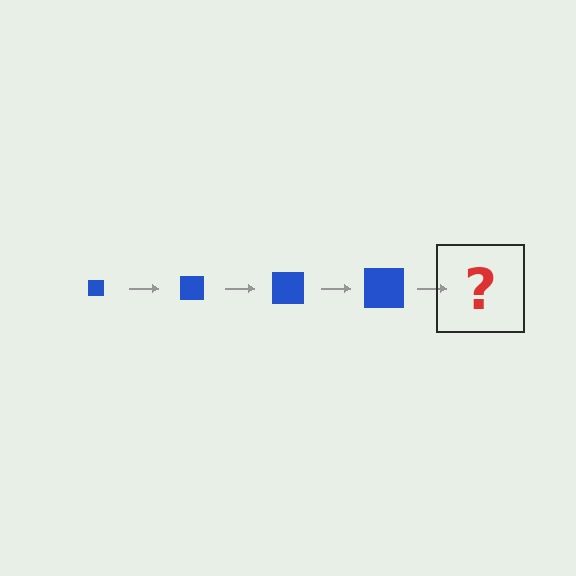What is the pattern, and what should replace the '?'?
The pattern is that the square gets progressively larger each step. The '?' should be a blue square, larger than the previous one.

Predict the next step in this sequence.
The next step is a blue square, larger than the previous one.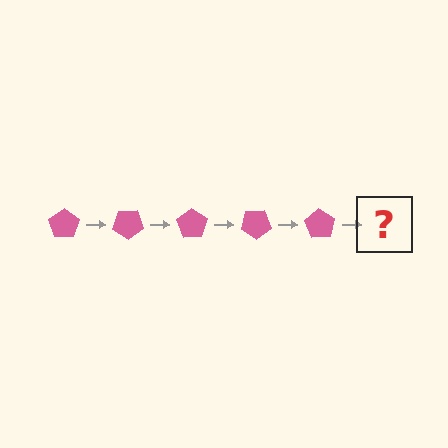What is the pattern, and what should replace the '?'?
The pattern is that the pentagon rotates 35 degrees each step. The '?' should be a pink pentagon rotated 175 degrees.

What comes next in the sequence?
The next element should be a pink pentagon rotated 175 degrees.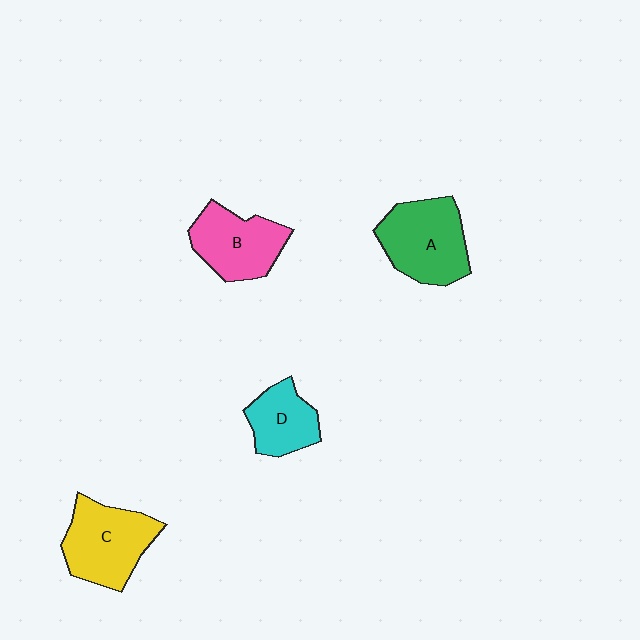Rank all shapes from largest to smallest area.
From largest to smallest: A (green), C (yellow), B (pink), D (cyan).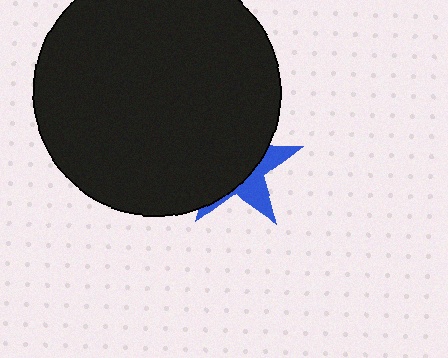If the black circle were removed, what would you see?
You would see the complete blue star.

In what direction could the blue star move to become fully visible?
The blue star could move toward the lower-right. That would shift it out from behind the black circle entirely.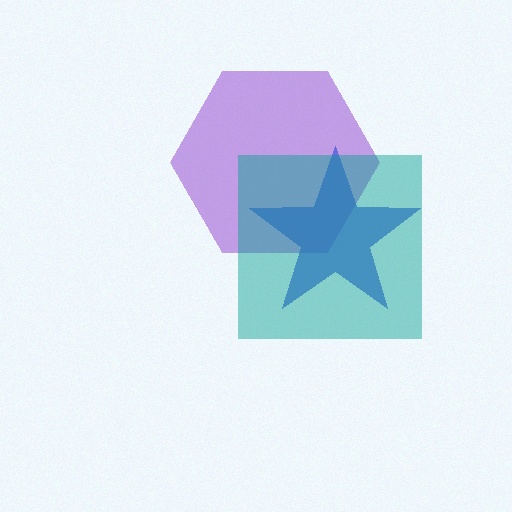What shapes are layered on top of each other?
The layered shapes are: a purple hexagon, a blue star, a teal square.